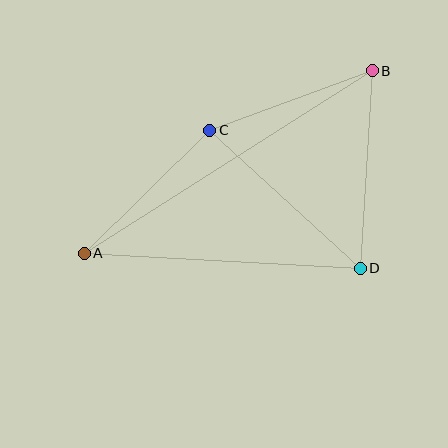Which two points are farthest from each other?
Points A and B are farthest from each other.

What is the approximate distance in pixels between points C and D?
The distance between C and D is approximately 204 pixels.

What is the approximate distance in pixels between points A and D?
The distance between A and D is approximately 277 pixels.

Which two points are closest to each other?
Points B and C are closest to each other.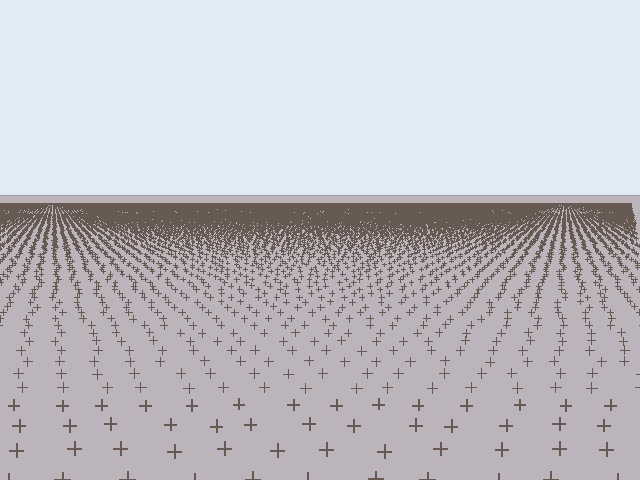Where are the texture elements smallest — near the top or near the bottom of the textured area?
Near the top.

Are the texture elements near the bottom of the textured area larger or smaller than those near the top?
Larger. Near the bottom, elements are closer to the viewer and appear at a bigger on-screen size.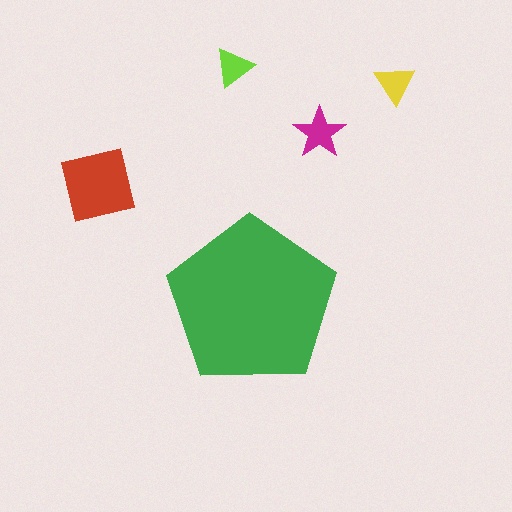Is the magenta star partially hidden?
No, the magenta star is fully visible.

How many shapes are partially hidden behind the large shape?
0 shapes are partially hidden.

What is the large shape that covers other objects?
A green pentagon.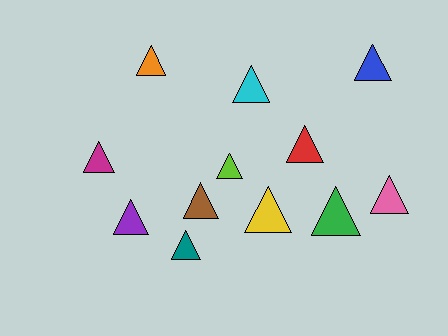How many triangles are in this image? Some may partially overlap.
There are 12 triangles.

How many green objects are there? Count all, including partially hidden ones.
There is 1 green object.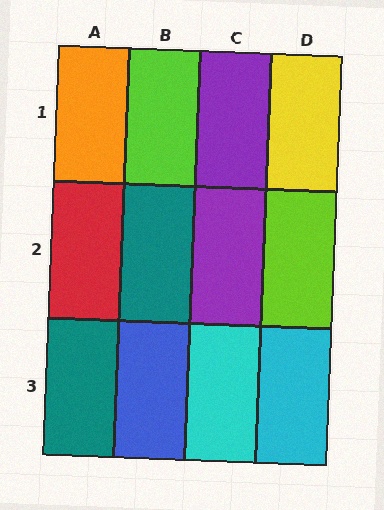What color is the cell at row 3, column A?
Teal.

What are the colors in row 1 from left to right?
Orange, lime, purple, yellow.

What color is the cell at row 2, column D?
Lime.